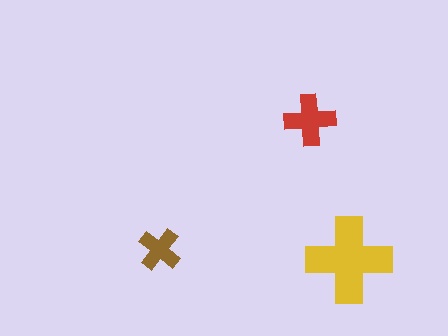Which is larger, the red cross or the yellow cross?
The yellow one.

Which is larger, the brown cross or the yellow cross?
The yellow one.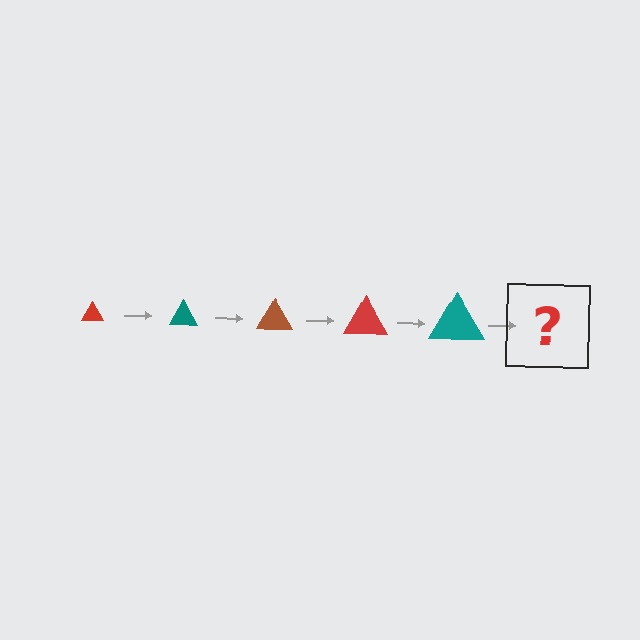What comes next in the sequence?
The next element should be a brown triangle, larger than the previous one.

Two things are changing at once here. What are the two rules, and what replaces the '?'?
The two rules are that the triangle grows larger each step and the color cycles through red, teal, and brown. The '?' should be a brown triangle, larger than the previous one.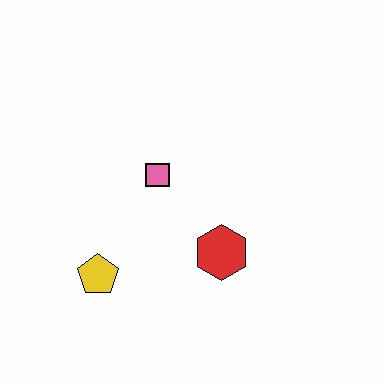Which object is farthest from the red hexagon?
The yellow pentagon is farthest from the red hexagon.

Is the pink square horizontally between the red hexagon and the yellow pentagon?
Yes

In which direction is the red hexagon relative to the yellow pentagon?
The red hexagon is to the right of the yellow pentagon.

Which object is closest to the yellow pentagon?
The pink square is closest to the yellow pentagon.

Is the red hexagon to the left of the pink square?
No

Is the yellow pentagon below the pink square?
Yes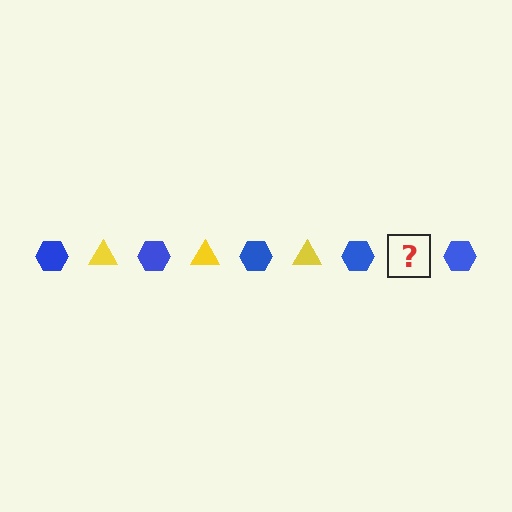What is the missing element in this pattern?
The missing element is a yellow triangle.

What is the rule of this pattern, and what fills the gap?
The rule is that the pattern alternates between blue hexagon and yellow triangle. The gap should be filled with a yellow triangle.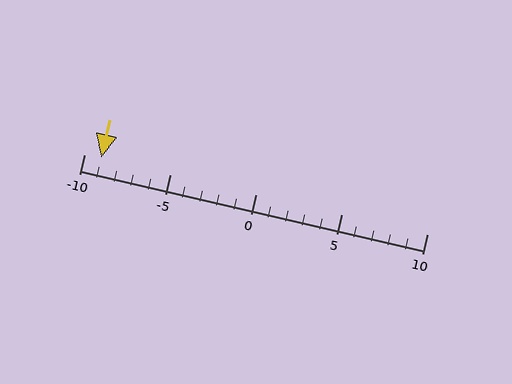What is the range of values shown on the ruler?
The ruler shows values from -10 to 10.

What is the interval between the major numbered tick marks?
The major tick marks are spaced 5 units apart.